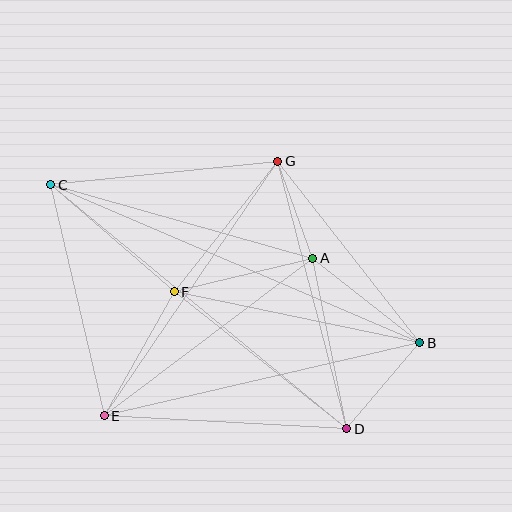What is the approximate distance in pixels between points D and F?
The distance between D and F is approximately 220 pixels.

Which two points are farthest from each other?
Points B and C are farthest from each other.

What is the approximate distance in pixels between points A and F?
The distance between A and F is approximately 142 pixels.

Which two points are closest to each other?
Points A and G are closest to each other.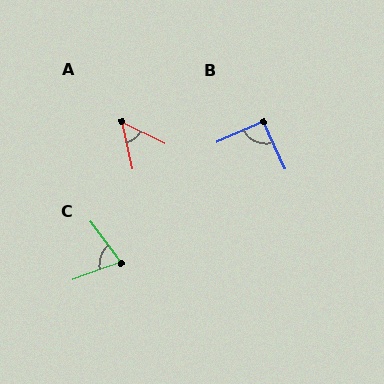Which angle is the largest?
B, at approximately 90 degrees.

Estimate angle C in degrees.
Approximately 73 degrees.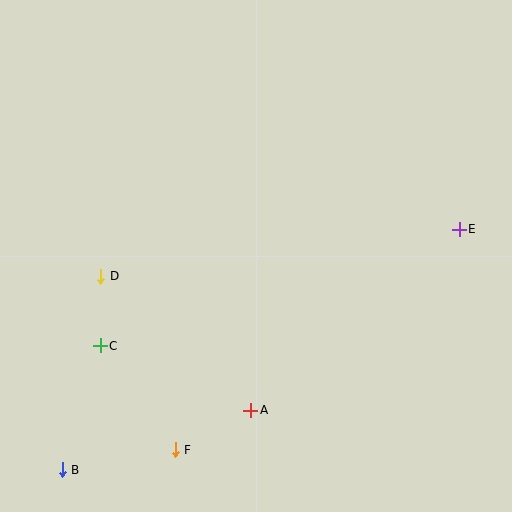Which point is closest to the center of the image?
Point A at (250, 410) is closest to the center.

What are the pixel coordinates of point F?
Point F is at (175, 450).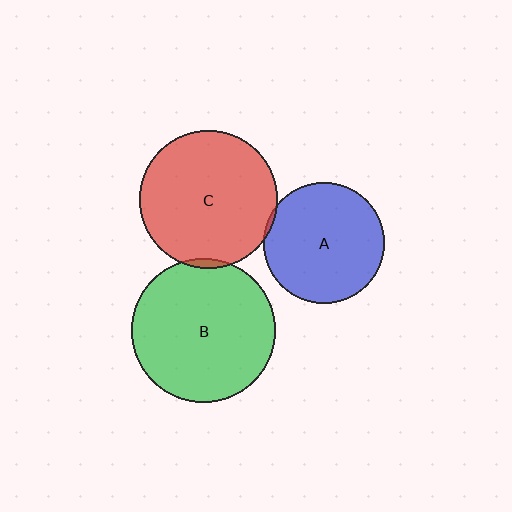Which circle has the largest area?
Circle B (green).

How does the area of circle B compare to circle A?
Approximately 1.4 times.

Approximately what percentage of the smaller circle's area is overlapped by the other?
Approximately 5%.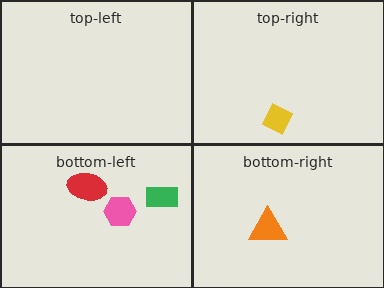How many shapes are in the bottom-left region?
3.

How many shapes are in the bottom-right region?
1.